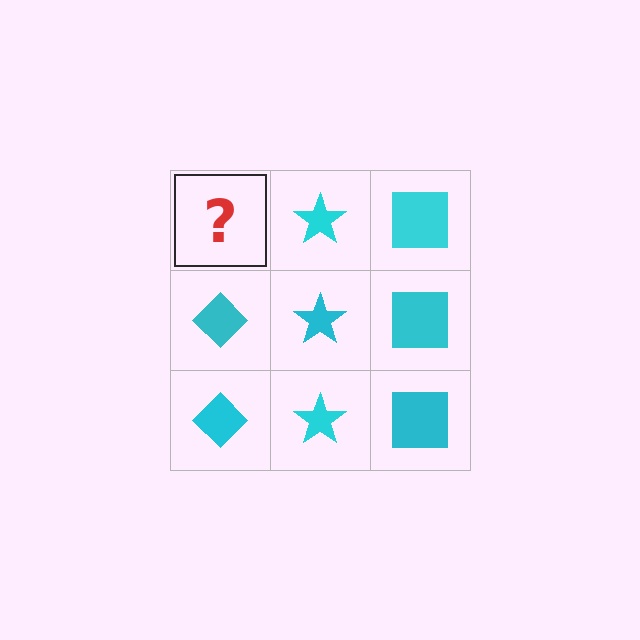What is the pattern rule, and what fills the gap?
The rule is that each column has a consistent shape. The gap should be filled with a cyan diamond.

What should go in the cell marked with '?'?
The missing cell should contain a cyan diamond.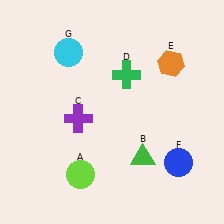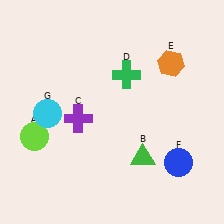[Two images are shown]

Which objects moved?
The objects that moved are: the lime circle (A), the cyan circle (G).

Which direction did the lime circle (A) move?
The lime circle (A) moved left.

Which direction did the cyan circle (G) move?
The cyan circle (G) moved down.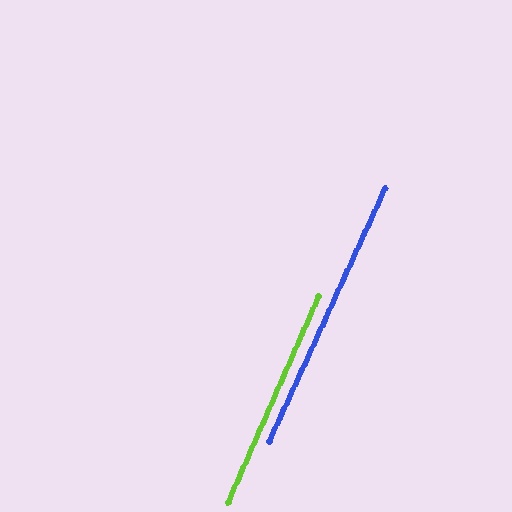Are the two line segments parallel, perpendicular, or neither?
Parallel — their directions differ by only 1.0°.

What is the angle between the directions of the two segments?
Approximately 1 degree.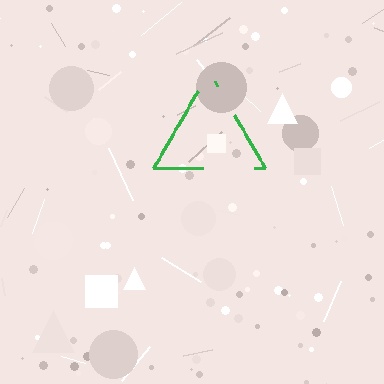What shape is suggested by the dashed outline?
The dashed outline suggests a triangle.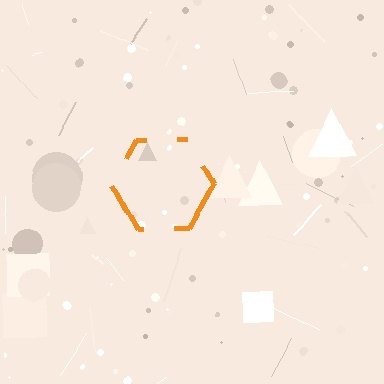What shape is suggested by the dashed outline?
The dashed outline suggests a hexagon.